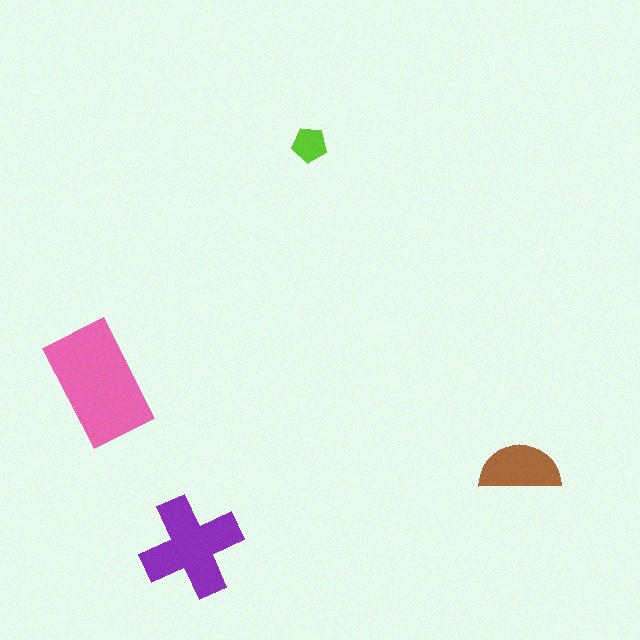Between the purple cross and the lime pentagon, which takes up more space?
The purple cross.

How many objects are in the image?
There are 4 objects in the image.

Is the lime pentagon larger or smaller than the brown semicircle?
Smaller.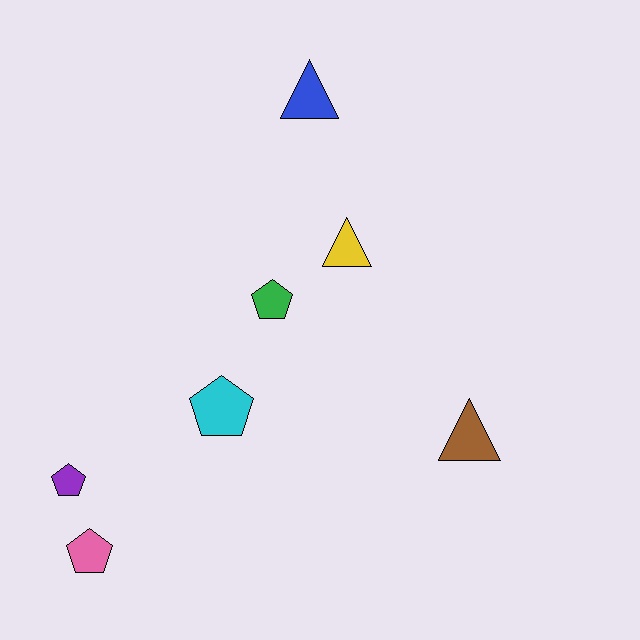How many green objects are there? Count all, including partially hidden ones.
There is 1 green object.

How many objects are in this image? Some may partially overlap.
There are 7 objects.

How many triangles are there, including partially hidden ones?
There are 3 triangles.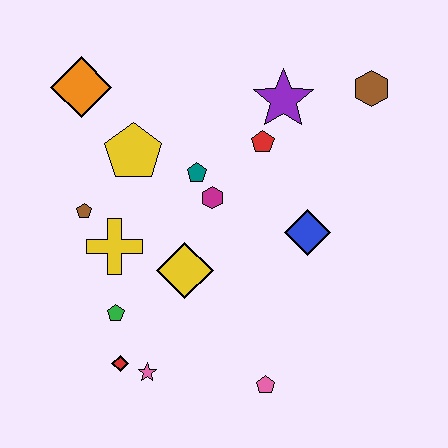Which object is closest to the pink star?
The red diamond is closest to the pink star.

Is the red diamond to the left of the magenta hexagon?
Yes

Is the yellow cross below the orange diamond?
Yes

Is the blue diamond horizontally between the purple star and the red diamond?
No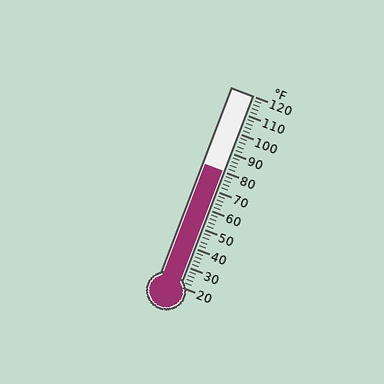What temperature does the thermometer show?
The thermometer shows approximately 80°F.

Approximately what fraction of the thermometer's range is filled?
The thermometer is filled to approximately 60% of its range.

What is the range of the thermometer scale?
The thermometer scale ranges from 20°F to 120°F.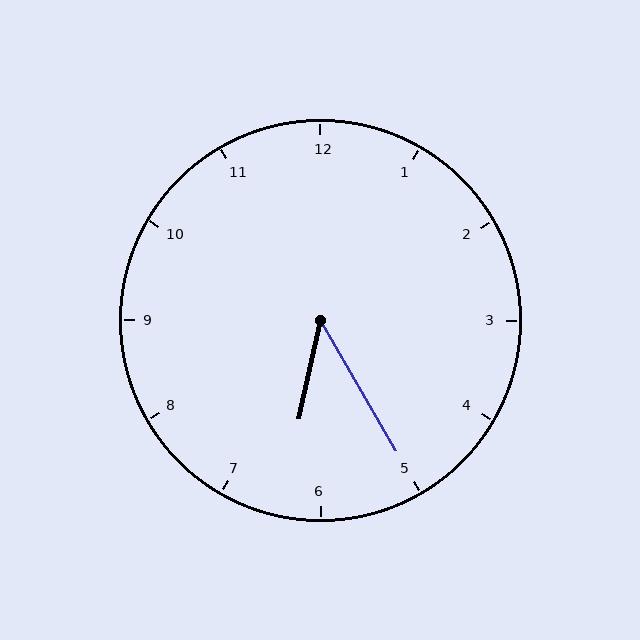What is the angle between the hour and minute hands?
Approximately 42 degrees.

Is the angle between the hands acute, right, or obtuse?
It is acute.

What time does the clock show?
6:25.